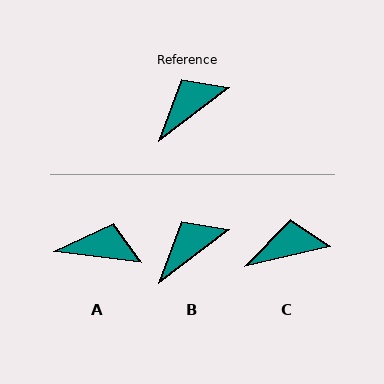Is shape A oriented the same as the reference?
No, it is off by about 44 degrees.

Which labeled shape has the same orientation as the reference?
B.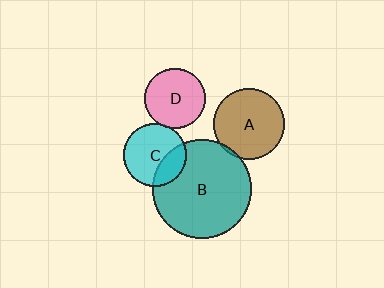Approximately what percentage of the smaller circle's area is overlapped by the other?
Approximately 30%.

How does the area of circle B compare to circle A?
Approximately 2.0 times.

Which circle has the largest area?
Circle B (teal).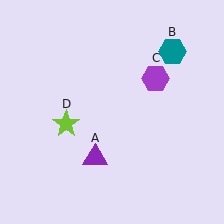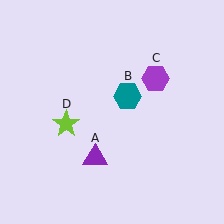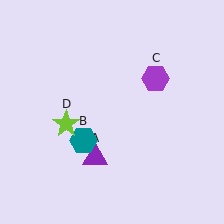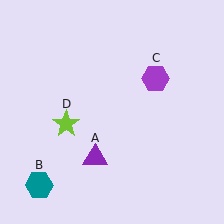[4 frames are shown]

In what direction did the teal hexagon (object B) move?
The teal hexagon (object B) moved down and to the left.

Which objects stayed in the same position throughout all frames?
Purple triangle (object A) and purple hexagon (object C) and lime star (object D) remained stationary.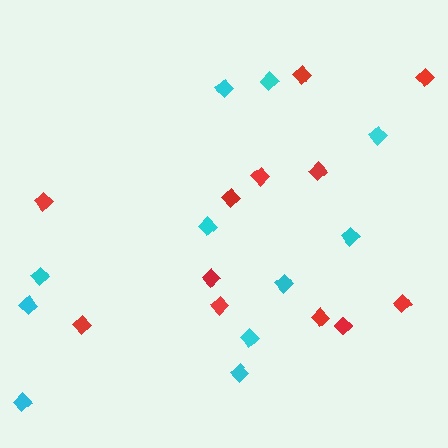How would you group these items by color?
There are 2 groups: one group of red diamonds (12) and one group of cyan diamonds (11).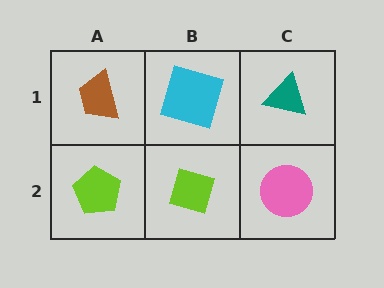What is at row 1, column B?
A cyan square.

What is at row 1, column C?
A teal triangle.